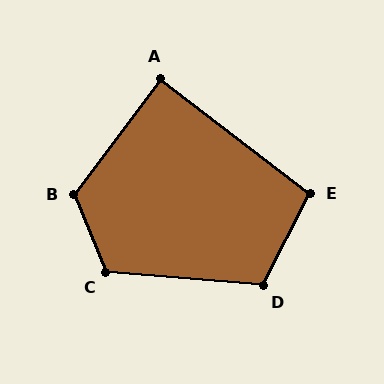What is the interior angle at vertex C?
Approximately 117 degrees (obtuse).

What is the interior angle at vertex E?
Approximately 101 degrees (obtuse).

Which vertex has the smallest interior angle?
A, at approximately 89 degrees.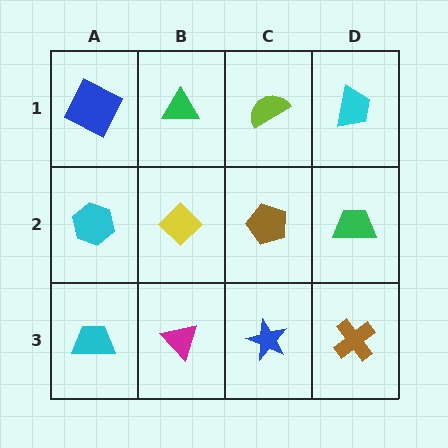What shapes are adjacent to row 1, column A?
A cyan hexagon (row 2, column A), a green triangle (row 1, column B).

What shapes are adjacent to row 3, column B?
A yellow diamond (row 2, column B), a cyan trapezoid (row 3, column A), a blue star (row 3, column C).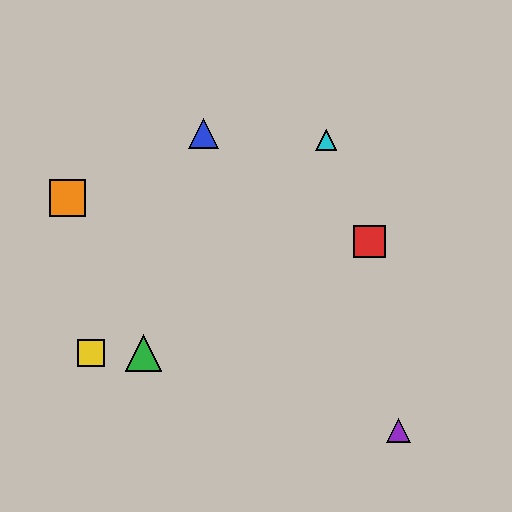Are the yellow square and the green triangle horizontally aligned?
Yes, both are at y≈353.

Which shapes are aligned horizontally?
The green triangle, the yellow square are aligned horizontally.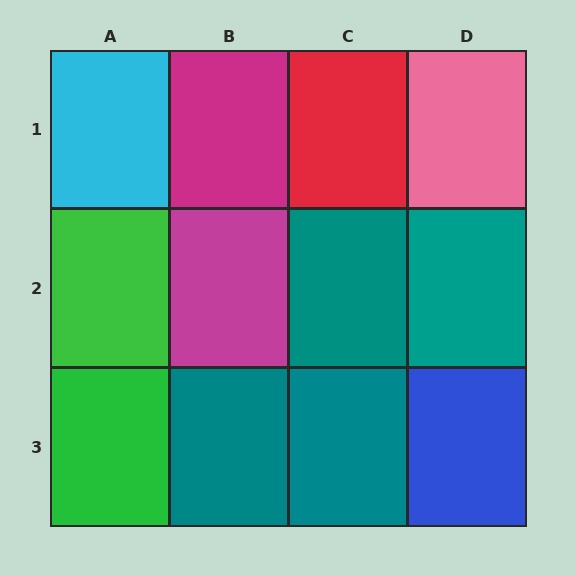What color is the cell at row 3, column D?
Blue.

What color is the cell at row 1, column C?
Red.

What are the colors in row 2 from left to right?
Green, magenta, teal, teal.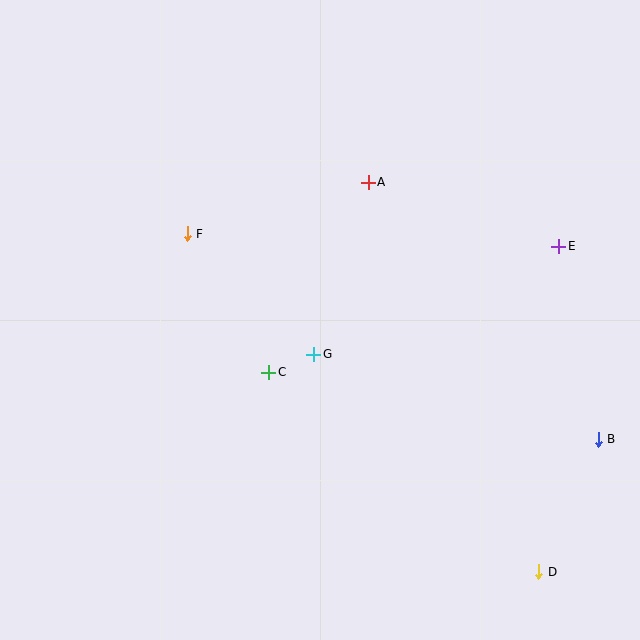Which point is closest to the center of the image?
Point G at (314, 354) is closest to the center.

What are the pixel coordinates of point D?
Point D is at (539, 572).